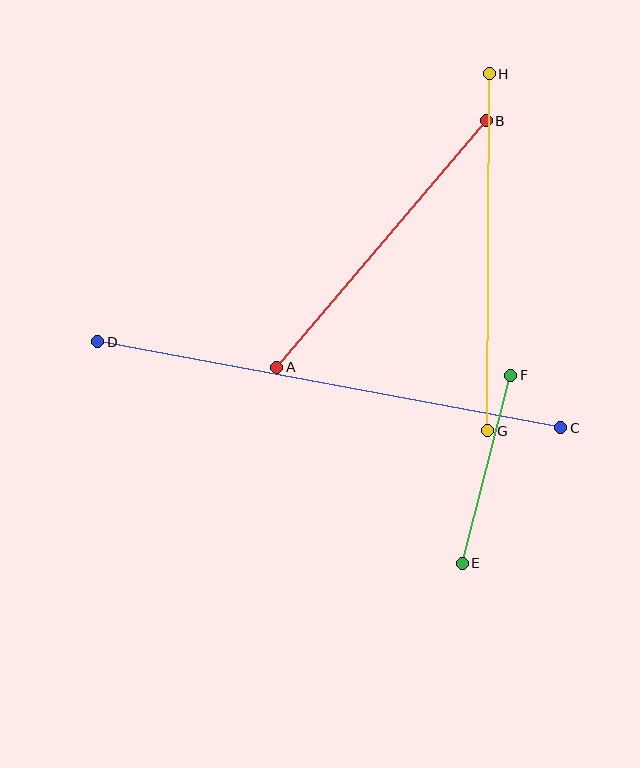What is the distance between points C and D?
The distance is approximately 471 pixels.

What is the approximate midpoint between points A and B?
The midpoint is at approximately (381, 244) pixels.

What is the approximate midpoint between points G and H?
The midpoint is at approximately (488, 252) pixels.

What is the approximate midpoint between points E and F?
The midpoint is at approximately (486, 469) pixels.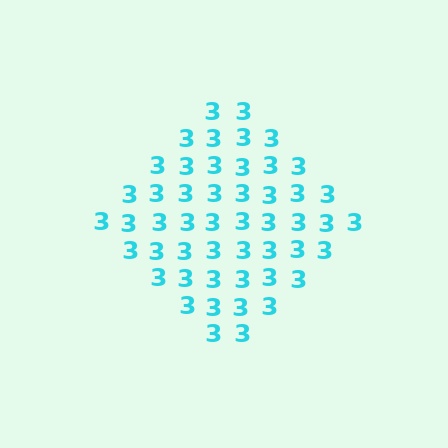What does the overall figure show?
The overall figure shows a diamond.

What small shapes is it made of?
It is made of small digit 3's.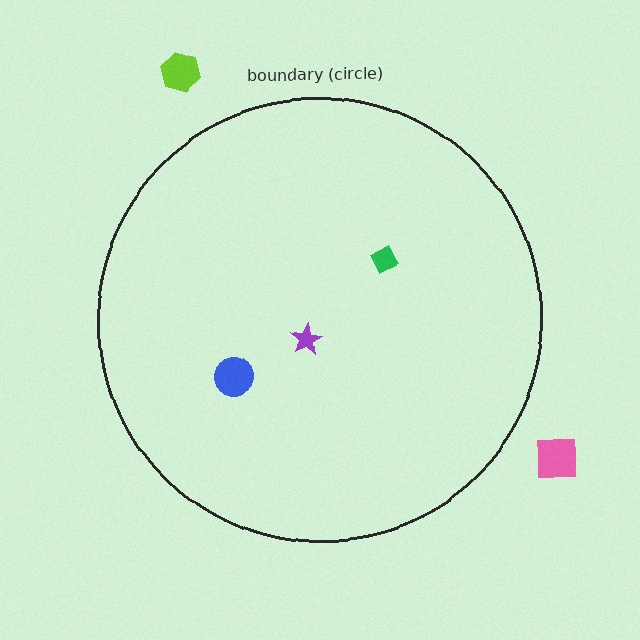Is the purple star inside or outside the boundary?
Inside.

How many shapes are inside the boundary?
3 inside, 2 outside.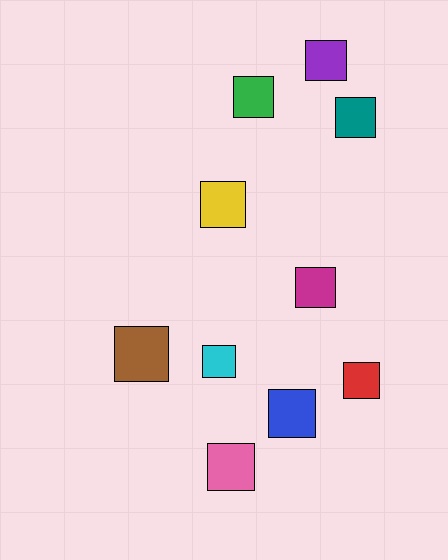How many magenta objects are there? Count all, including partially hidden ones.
There is 1 magenta object.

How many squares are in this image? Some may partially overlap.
There are 10 squares.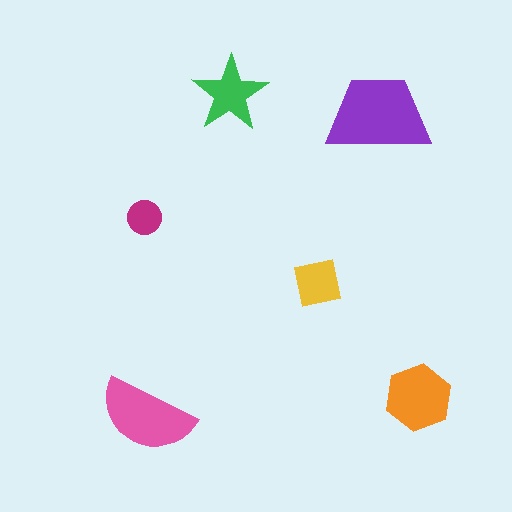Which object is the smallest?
The magenta circle.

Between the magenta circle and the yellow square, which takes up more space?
The yellow square.